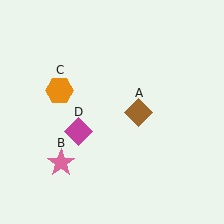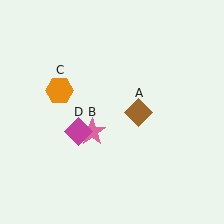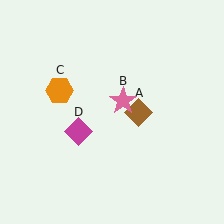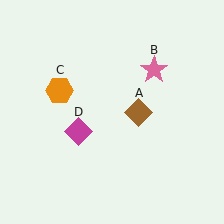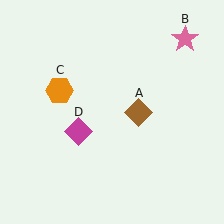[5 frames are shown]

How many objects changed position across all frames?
1 object changed position: pink star (object B).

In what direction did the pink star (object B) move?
The pink star (object B) moved up and to the right.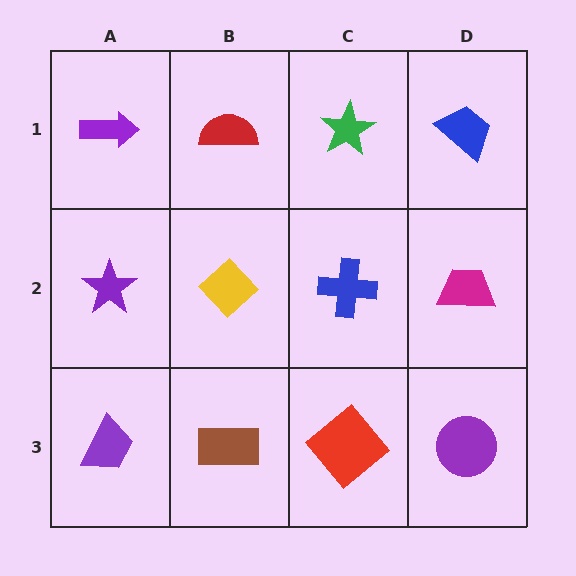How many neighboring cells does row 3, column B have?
3.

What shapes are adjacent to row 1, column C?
A blue cross (row 2, column C), a red semicircle (row 1, column B), a blue trapezoid (row 1, column D).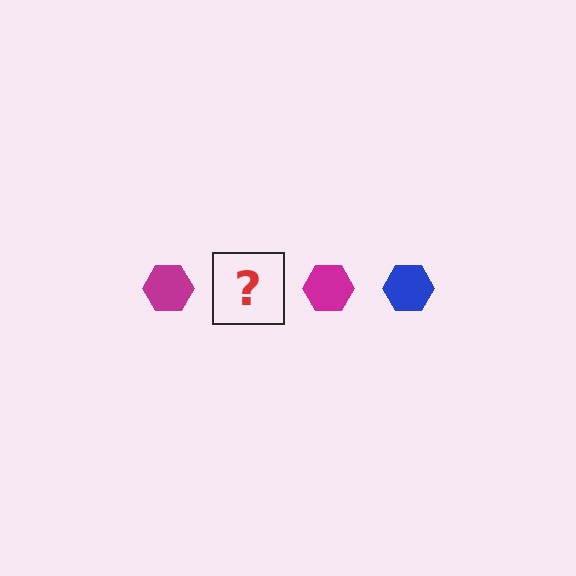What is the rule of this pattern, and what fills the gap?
The rule is that the pattern cycles through magenta, blue hexagons. The gap should be filled with a blue hexagon.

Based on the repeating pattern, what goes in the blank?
The blank should be a blue hexagon.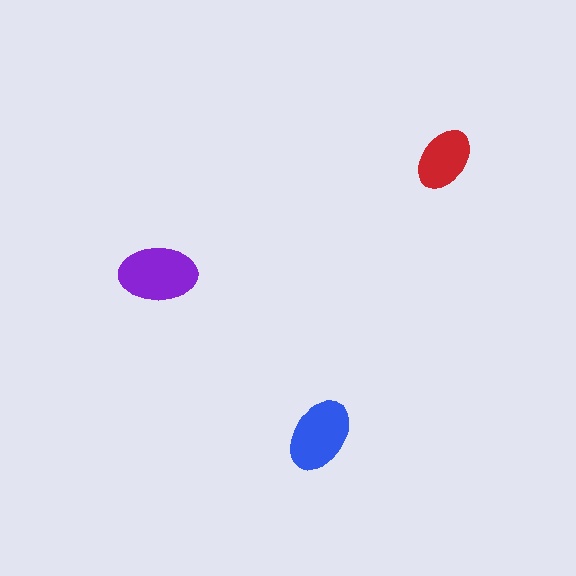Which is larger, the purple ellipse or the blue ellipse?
The purple one.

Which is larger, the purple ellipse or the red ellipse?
The purple one.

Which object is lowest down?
The blue ellipse is bottommost.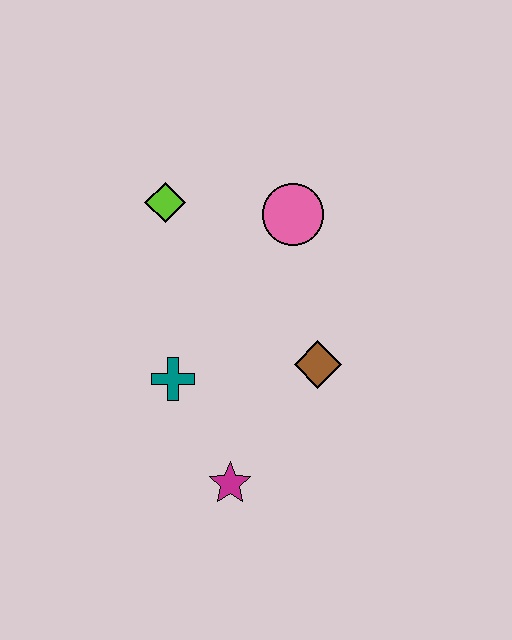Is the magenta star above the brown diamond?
No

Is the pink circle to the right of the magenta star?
Yes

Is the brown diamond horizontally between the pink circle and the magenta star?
No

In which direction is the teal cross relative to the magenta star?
The teal cross is above the magenta star.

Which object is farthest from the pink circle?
The magenta star is farthest from the pink circle.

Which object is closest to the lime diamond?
The pink circle is closest to the lime diamond.